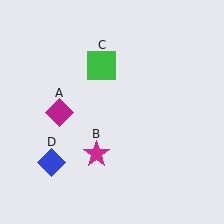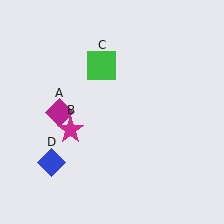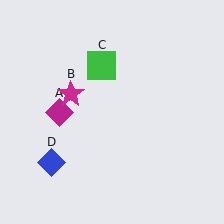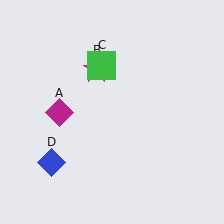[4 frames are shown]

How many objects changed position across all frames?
1 object changed position: magenta star (object B).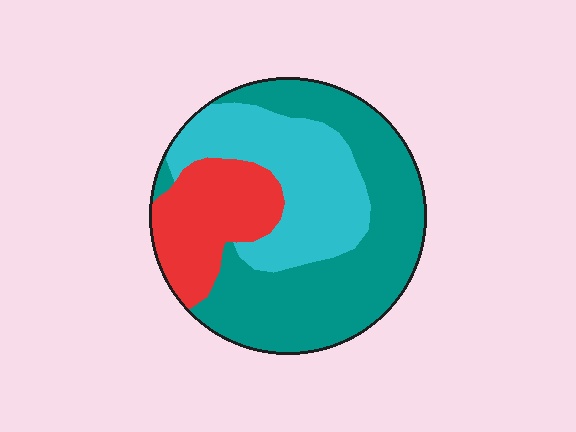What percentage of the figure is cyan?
Cyan takes up about one third (1/3) of the figure.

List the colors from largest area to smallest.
From largest to smallest: teal, cyan, red.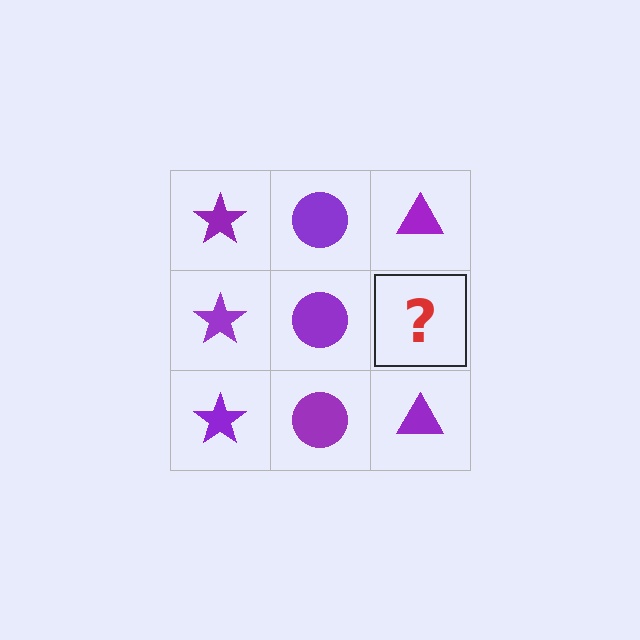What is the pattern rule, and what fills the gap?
The rule is that each column has a consistent shape. The gap should be filled with a purple triangle.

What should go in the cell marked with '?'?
The missing cell should contain a purple triangle.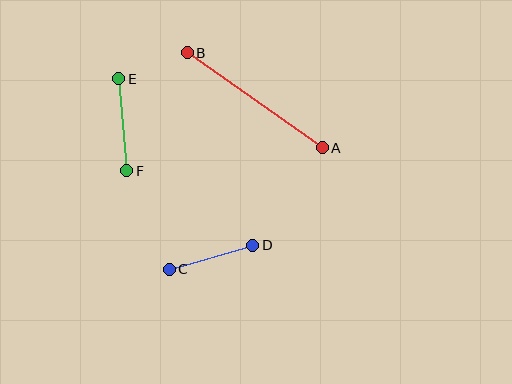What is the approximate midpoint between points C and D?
The midpoint is at approximately (211, 257) pixels.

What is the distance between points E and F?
The distance is approximately 92 pixels.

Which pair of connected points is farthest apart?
Points A and B are farthest apart.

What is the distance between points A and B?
The distance is approximately 165 pixels.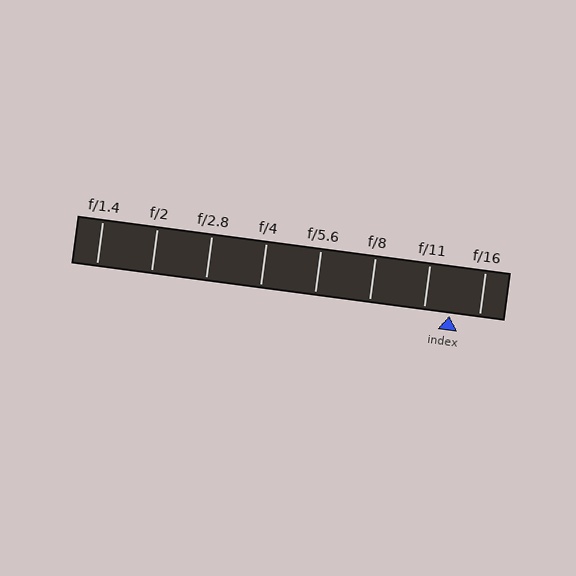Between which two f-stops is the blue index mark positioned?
The index mark is between f/11 and f/16.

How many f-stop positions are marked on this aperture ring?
There are 8 f-stop positions marked.